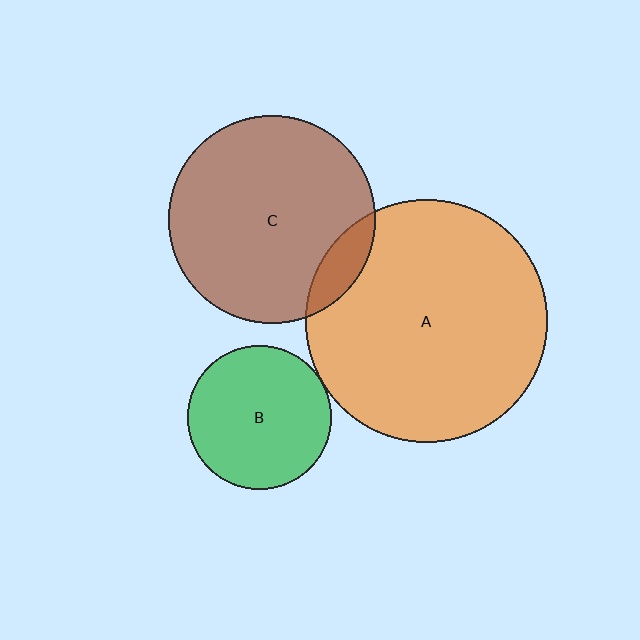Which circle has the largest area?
Circle A (orange).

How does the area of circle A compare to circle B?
Approximately 2.8 times.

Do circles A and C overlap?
Yes.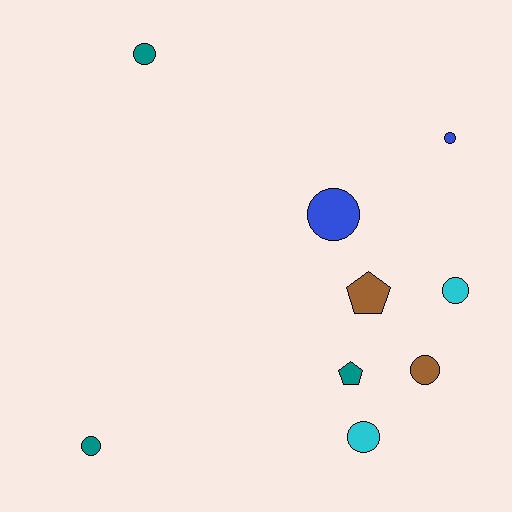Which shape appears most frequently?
Circle, with 7 objects.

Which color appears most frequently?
Teal, with 3 objects.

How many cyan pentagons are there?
There are no cyan pentagons.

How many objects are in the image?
There are 9 objects.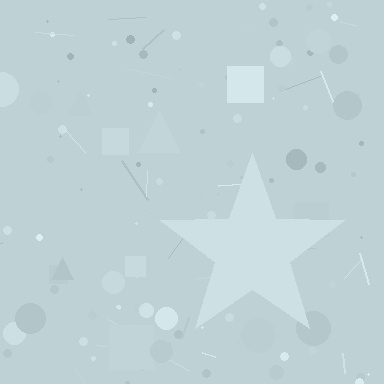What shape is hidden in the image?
A star is hidden in the image.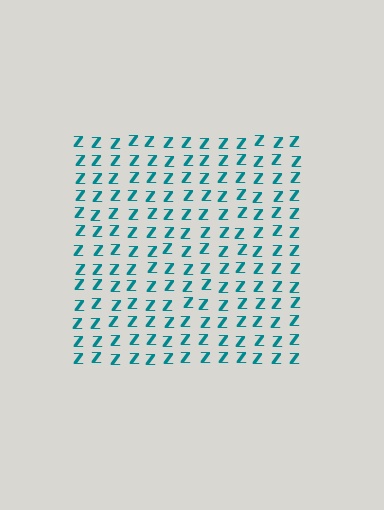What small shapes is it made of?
It is made of small letter Z's.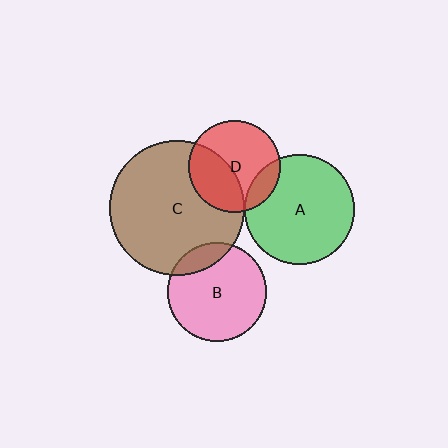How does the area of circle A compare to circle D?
Approximately 1.4 times.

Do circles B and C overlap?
Yes.